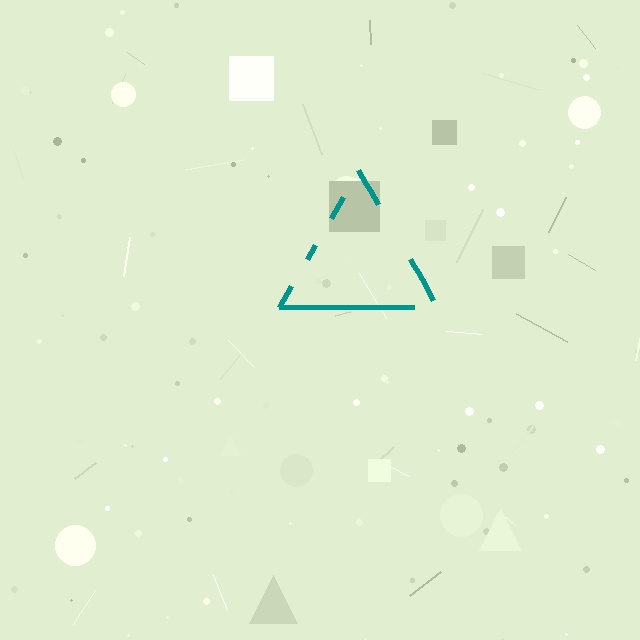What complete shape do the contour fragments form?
The contour fragments form a triangle.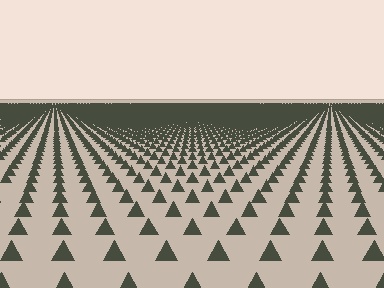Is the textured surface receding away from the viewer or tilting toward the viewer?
The surface is receding away from the viewer. Texture elements get smaller and denser toward the top.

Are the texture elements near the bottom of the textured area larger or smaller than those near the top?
Larger. Near the bottom, elements are closer to the viewer and appear at a bigger on-screen size.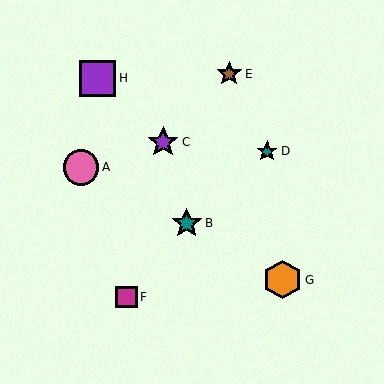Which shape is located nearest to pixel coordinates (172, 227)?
The teal star (labeled B) at (187, 223) is nearest to that location.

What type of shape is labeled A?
Shape A is a pink circle.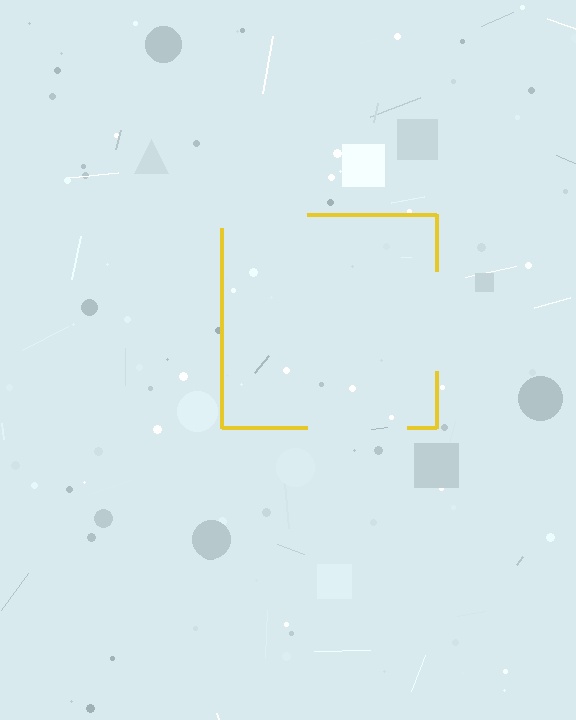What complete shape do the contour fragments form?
The contour fragments form a square.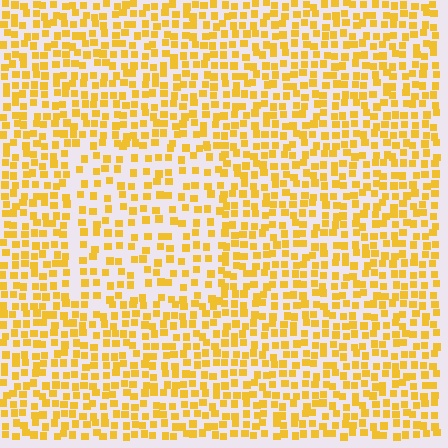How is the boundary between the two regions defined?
The boundary is defined by a change in element density (approximately 1.6x ratio). All elements are the same color, size, and shape.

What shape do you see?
I see a rectangle.